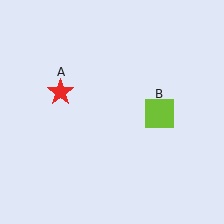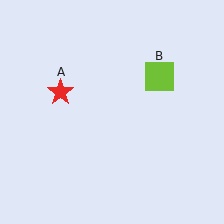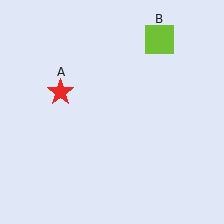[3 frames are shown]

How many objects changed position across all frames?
1 object changed position: lime square (object B).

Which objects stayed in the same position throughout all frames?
Red star (object A) remained stationary.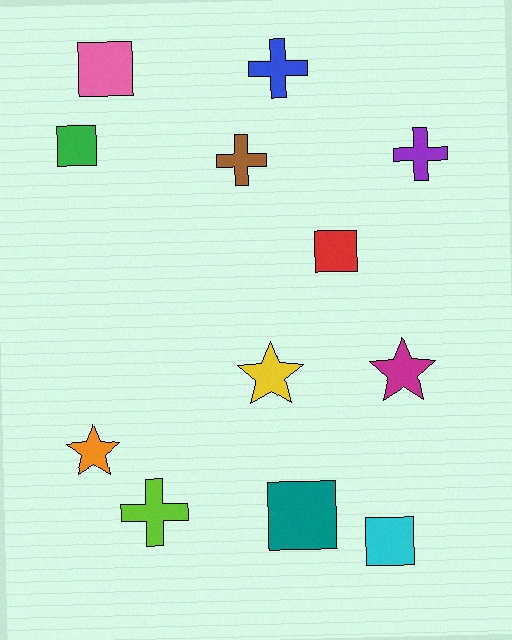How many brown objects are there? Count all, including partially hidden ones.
There is 1 brown object.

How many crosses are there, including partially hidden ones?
There are 4 crosses.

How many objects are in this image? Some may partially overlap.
There are 12 objects.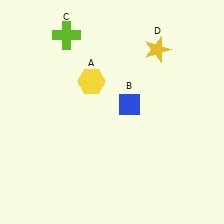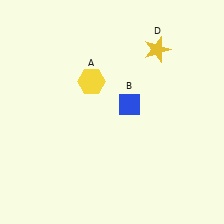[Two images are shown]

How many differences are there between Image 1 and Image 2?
There is 1 difference between the two images.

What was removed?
The lime cross (C) was removed in Image 2.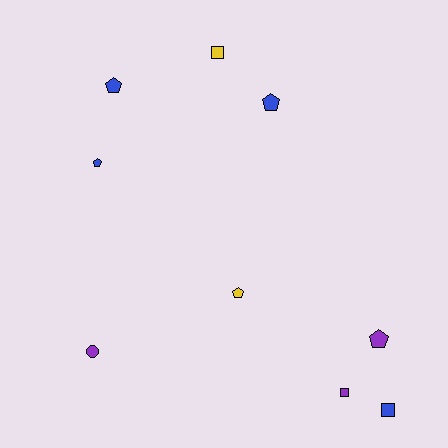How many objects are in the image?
There are 9 objects.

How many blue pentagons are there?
There are 3 blue pentagons.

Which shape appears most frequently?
Pentagon, with 5 objects.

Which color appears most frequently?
Blue, with 4 objects.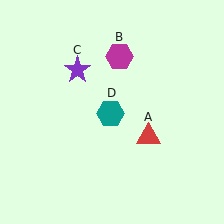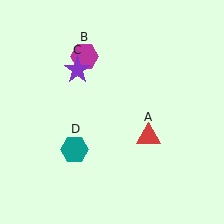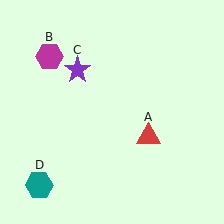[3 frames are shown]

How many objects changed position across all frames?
2 objects changed position: magenta hexagon (object B), teal hexagon (object D).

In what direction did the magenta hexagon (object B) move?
The magenta hexagon (object B) moved left.